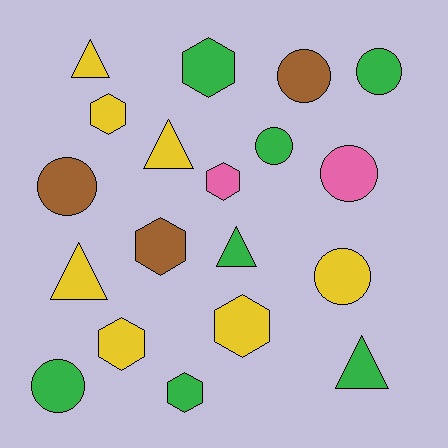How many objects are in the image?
There are 19 objects.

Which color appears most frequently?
Green, with 7 objects.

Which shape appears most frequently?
Hexagon, with 7 objects.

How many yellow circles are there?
There is 1 yellow circle.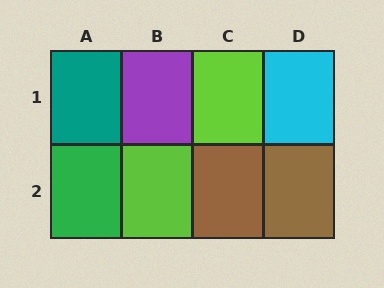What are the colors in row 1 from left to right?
Teal, purple, lime, cyan.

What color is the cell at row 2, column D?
Brown.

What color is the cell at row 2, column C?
Brown.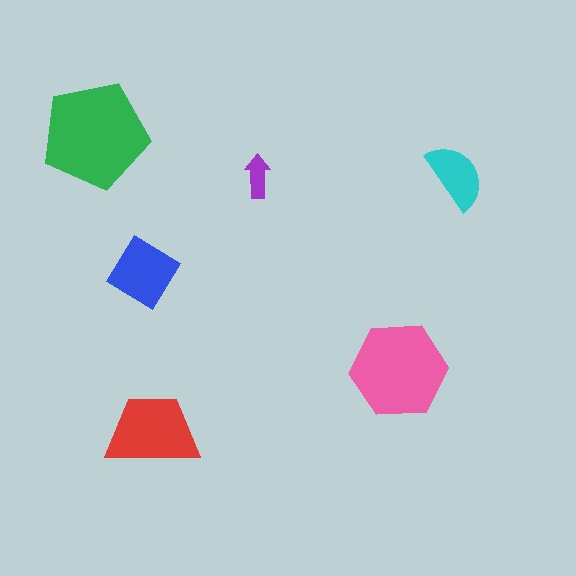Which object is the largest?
The green pentagon.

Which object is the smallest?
The purple arrow.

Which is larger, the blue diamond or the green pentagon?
The green pentagon.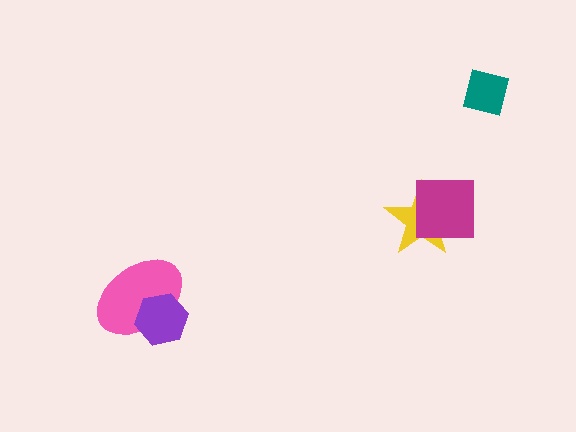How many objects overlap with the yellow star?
1 object overlaps with the yellow star.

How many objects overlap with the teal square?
0 objects overlap with the teal square.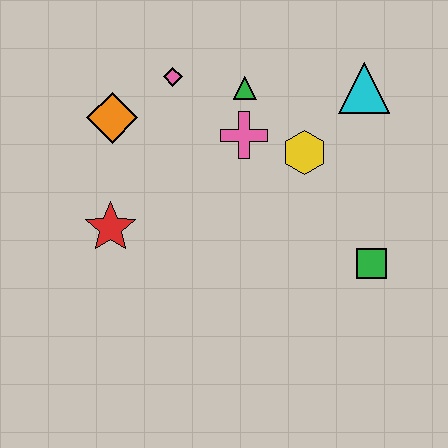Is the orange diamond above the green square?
Yes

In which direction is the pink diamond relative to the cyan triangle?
The pink diamond is to the left of the cyan triangle.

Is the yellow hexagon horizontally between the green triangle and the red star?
No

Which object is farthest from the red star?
The cyan triangle is farthest from the red star.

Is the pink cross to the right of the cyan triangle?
No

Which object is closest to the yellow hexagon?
The pink cross is closest to the yellow hexagon.